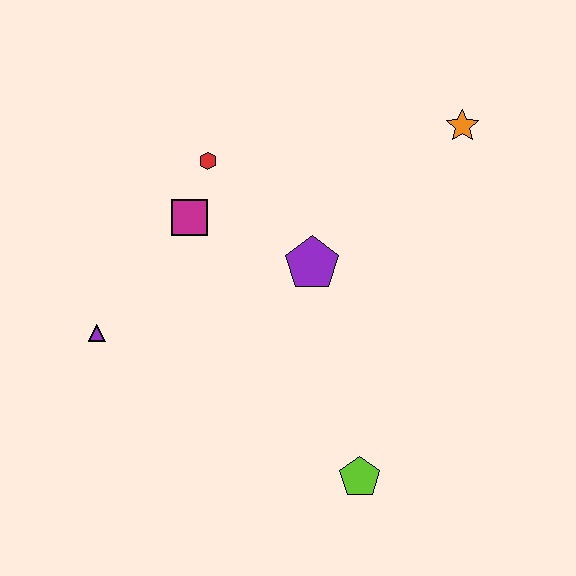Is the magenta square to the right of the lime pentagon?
No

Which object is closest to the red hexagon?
The magenta square is closest to the red hexagon.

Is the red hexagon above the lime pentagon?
Yes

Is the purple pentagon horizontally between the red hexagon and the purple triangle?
No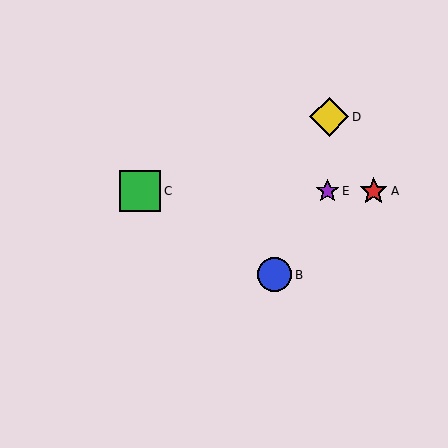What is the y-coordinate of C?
Object C is at y≈191.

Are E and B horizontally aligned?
No, E is at y≈191 and B is at y≈275.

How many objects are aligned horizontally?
3 objects (A, C, E) are aligned horizontally.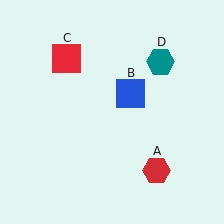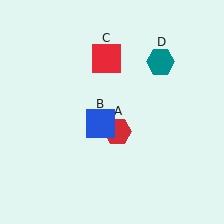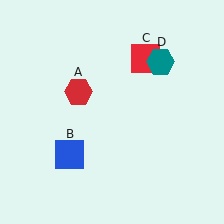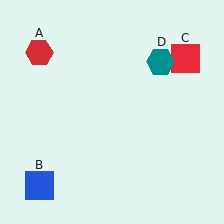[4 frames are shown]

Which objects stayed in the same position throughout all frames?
Teal hexagon (object D) remained stationary.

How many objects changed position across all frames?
3 objects changed position: red hexagon (object A), blue square (object B), red square (object C).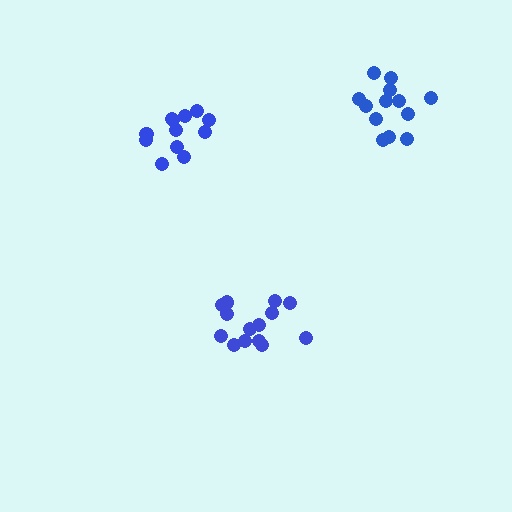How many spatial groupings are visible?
There are 3 spatial groupings.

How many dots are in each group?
Group 1: 13 dots, Group 2: 14 dots, Group 3: 12 dots (39 total).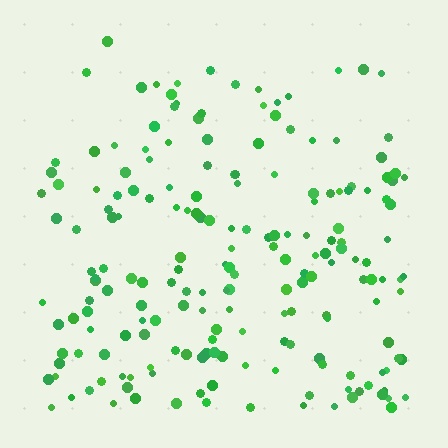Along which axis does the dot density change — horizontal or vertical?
Vertical.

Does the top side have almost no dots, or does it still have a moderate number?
Still a moderate number, just noticeably fewer than the bottom.